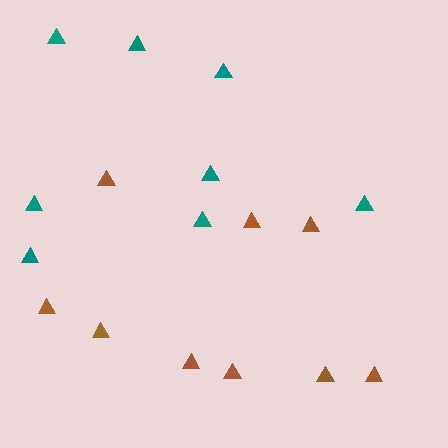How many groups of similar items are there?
There are 2 groups: one group of brown triangles (9) and one group of teal triangles (8).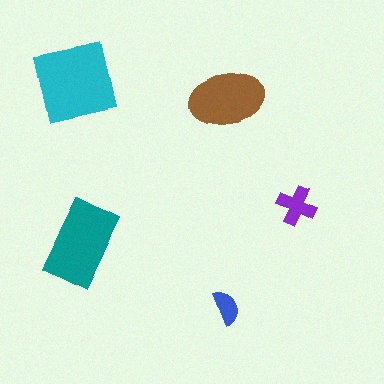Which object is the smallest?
The blue semicircle.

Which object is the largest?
The cyan square.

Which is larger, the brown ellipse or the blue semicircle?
The brown ellipse.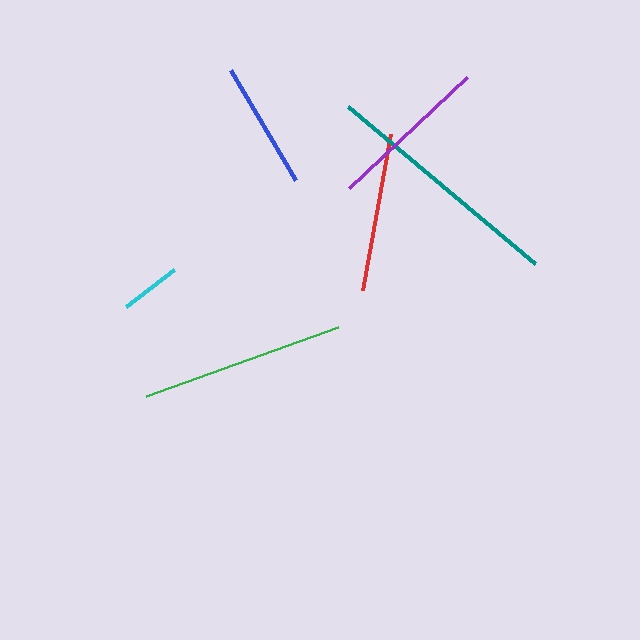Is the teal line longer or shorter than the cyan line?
The teal line is longer than the cyan line.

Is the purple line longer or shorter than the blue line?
The purple line is longer than the blue line.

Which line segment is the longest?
The teal line is the longest at approximately 244 pixels.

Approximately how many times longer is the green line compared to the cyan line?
The green line is approximately 3.4 times the length of the cyan line.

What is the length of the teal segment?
The teal segment is approximately 244 pixels long.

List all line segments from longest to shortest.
From longest to shortest: teal, green, purple, red, blue, cyan.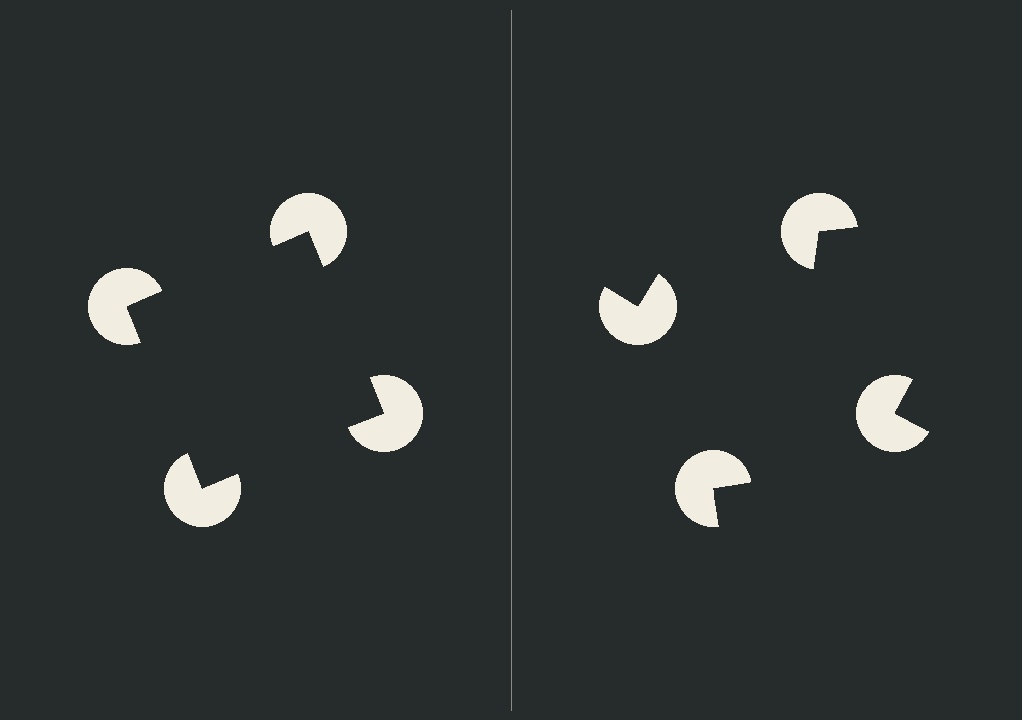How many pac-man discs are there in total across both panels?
8 — 4 on each side.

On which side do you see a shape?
An illusory square appears on the left side. On the right side the wedge cuts are rotated, so no coherent shape forms.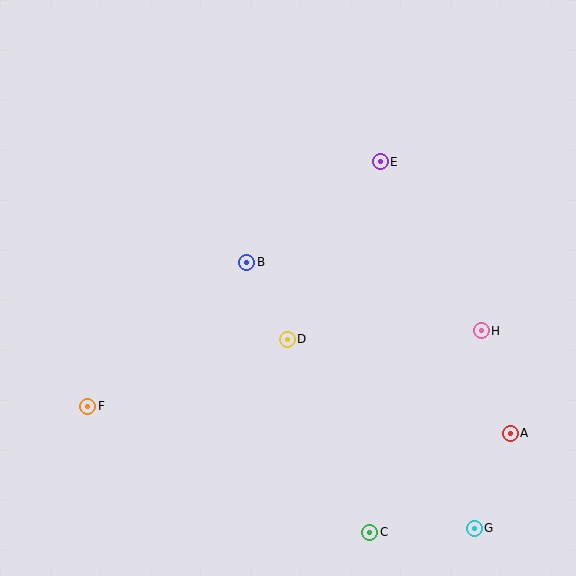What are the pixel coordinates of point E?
Point E is at (380, 162).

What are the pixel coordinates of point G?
Point G is at (474, 528).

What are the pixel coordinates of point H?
Point H is at (481, 331).